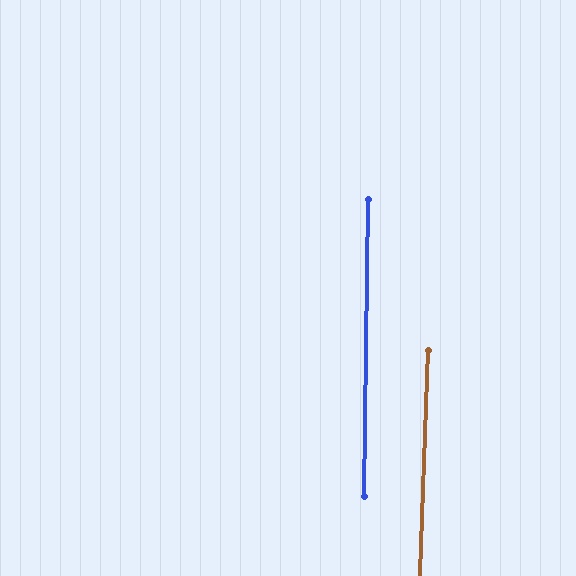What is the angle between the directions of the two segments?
Approximately 1 degree.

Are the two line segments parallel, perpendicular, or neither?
Parallel — their directions differ by only 1.2°.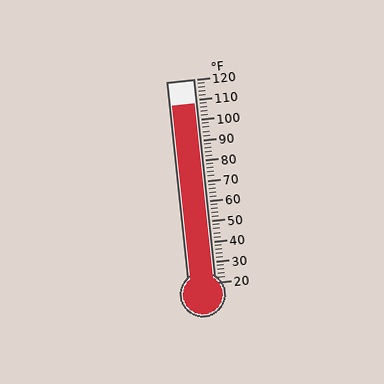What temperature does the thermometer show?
The thermometer shows approximately 108°F.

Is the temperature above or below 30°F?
The temperature is above 30°F.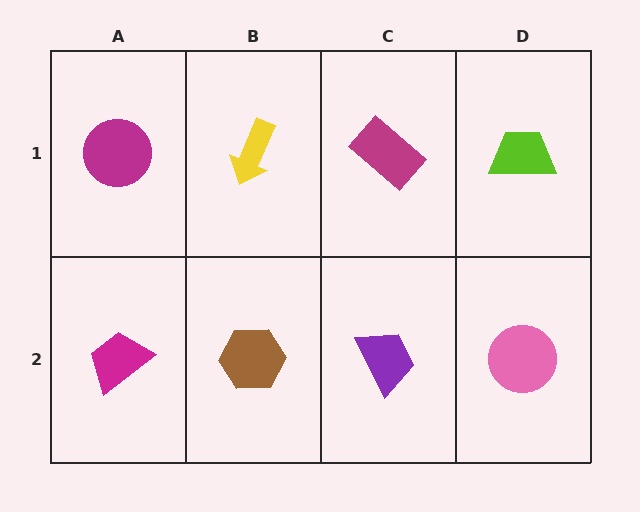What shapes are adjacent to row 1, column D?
A pink circle (row 2, column D), a magenta rectangle (row 1, column C).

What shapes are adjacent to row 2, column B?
A yellow arrow (row 1, column B), a magenta trapezoid (row 2, column A), a purple trapezoid (row 2, column C).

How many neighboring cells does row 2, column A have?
2.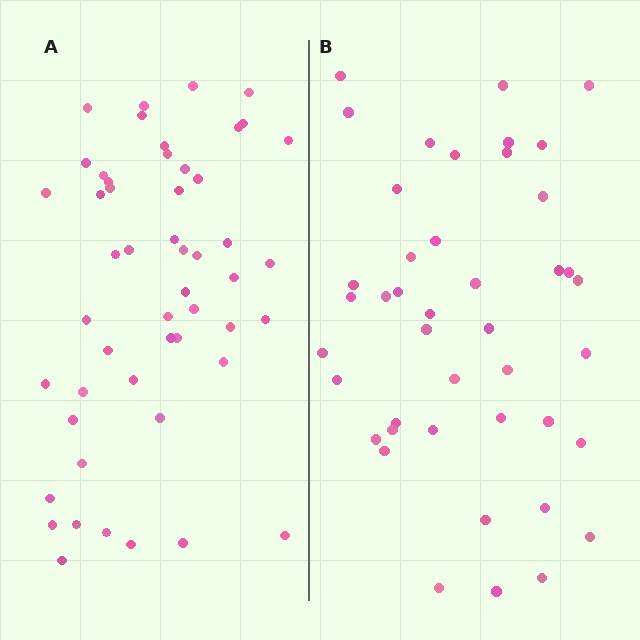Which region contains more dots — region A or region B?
Region A (the left region) has more dots.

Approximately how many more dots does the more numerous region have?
Region A has roughly 8 or so more dots than region B.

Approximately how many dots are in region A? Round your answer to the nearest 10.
About 50 dots. (The exact count is 51, which rounds to 50.)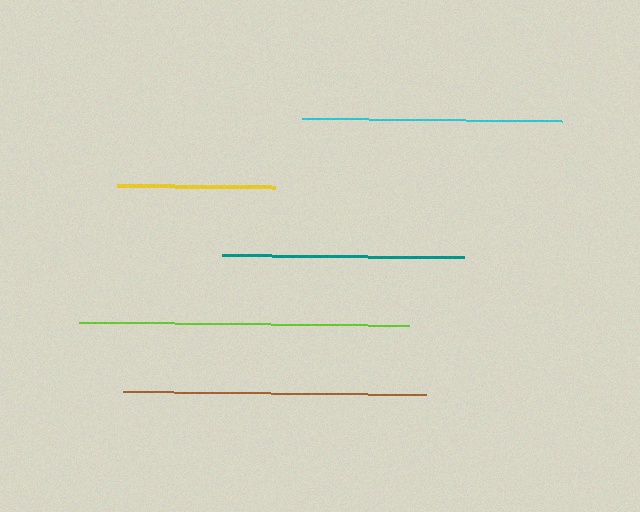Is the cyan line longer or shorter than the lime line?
The lime line is longer than the cyan line.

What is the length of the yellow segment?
The yellow segment is approximately 158 pixels long.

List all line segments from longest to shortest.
From longest to shortest: lime, brown, cyan, teal, yellow.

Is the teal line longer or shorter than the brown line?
The brown line is longer than the teal line.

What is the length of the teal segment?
The teal segment is approximately 243 pixels long.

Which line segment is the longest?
The lime line is the longest at approximately 330 pixels.